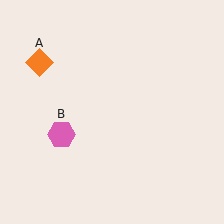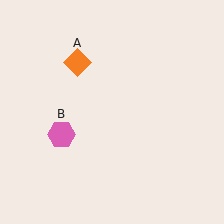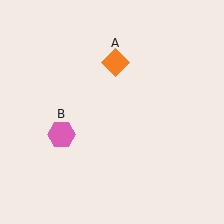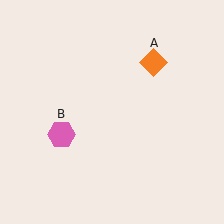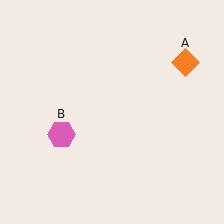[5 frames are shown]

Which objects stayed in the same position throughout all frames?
Pink hexagon (object B) remained stationary.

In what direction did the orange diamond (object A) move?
The orange diamond (object A) moved right.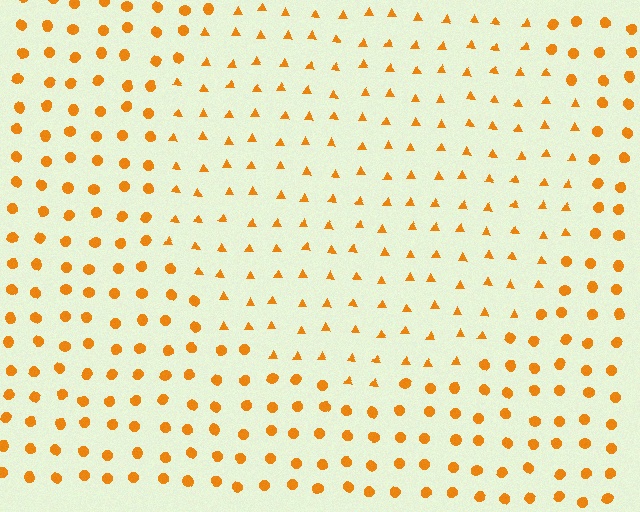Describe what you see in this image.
The image is filled with small orange elements arranged in a uniform grid. A circle-shaped region contains triangles, while the surrounding area contains circles. The boundary is defined purely by the change in element shape.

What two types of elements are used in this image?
The image uses triangles inside the circle region and circles outside it.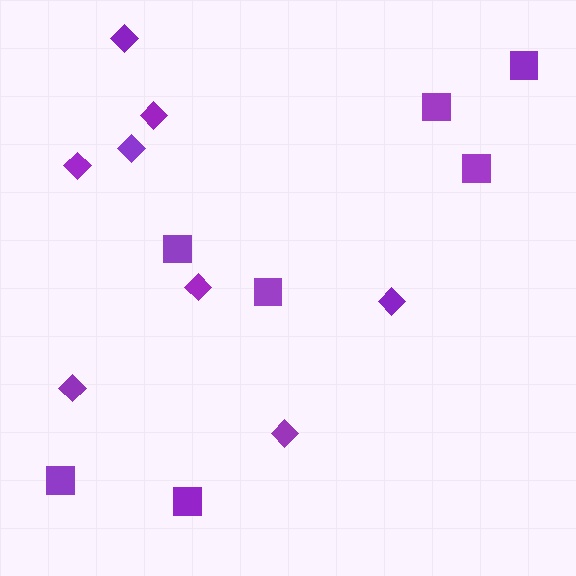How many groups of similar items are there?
There are 2 groups: one group of squares (7) and one group of diamonds (8).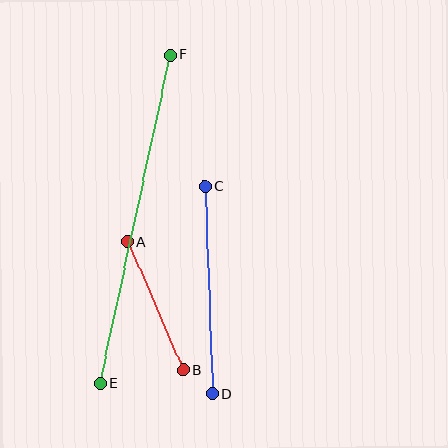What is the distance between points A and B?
The distance is approximately 139 pixels.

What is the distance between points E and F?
The distance is approximately 336 pixels.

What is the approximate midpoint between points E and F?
The midpoint is at approximately (135, 219) pixels.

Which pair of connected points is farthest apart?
Points E and F are farthest apart.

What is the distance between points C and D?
The distance is approximately 207 pixels.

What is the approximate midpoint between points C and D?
The midpoint is at approximately (208, 290) pixels.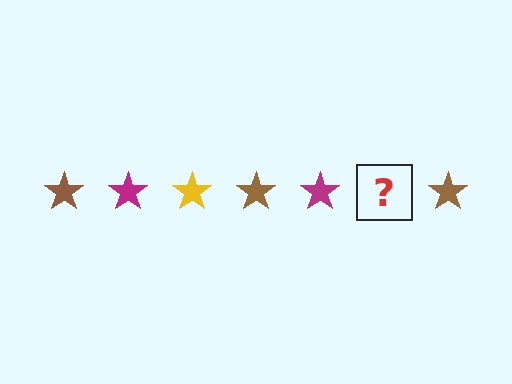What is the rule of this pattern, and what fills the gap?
The rule is that the pattern cycles through brown, magenta, yellow stars. The gap should be filled with a yellow star.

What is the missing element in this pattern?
The missing element is a yellow star.